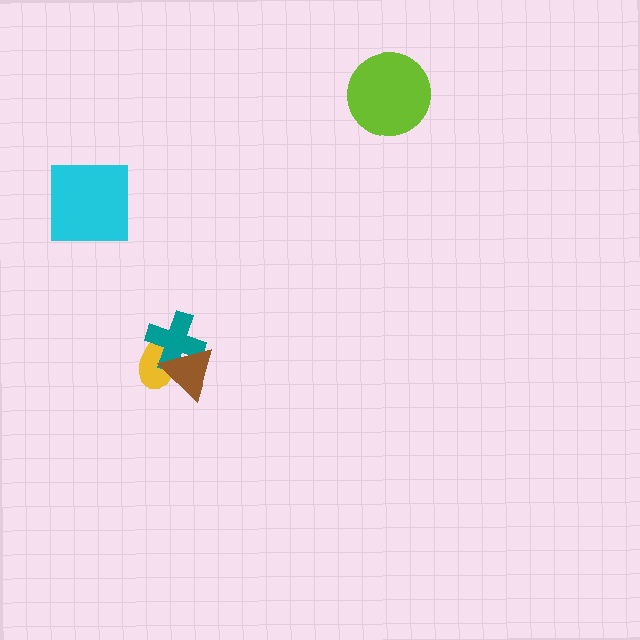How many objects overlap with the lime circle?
0 objects overlap with the lime circle.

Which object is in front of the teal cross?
The brown triangle is in front of the teal cross.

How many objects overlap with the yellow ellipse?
2 objects overlap with the yellow ellipse.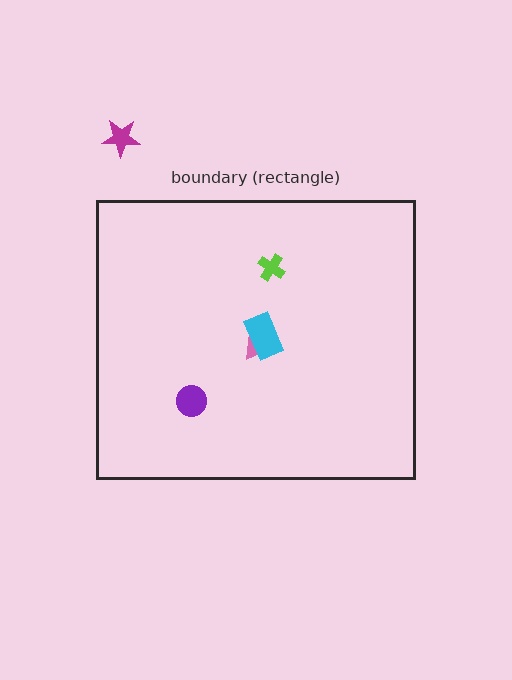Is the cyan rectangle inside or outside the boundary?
Inside.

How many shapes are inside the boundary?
4 inside, 1 outside.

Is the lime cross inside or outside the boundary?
Inside.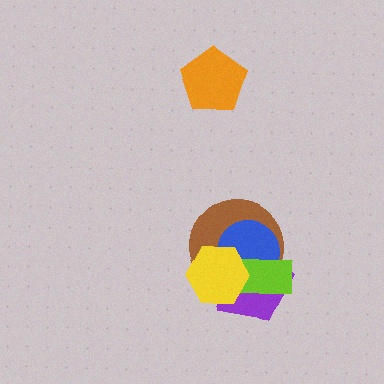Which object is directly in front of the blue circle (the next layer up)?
The lime rectangle is directly in front of the blue circle.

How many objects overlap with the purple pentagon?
4 objects overlap with the purple pentagon.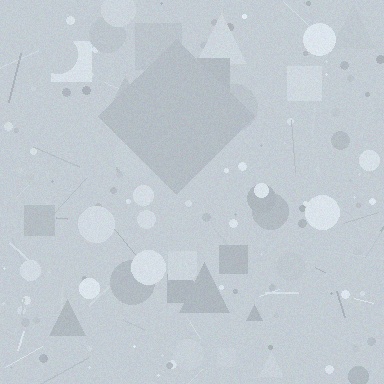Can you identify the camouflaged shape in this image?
The camouflaged shape is a diamond.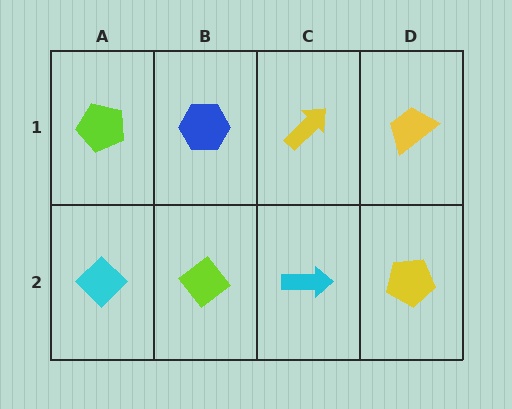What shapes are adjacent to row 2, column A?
A lime pentagon (row 1, column A), a lime diamond (row 2, column B).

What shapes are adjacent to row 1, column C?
A cyan arrow (row 2, column C), a blue hexagon (row 1, column B), a yellow trapezoid (row 1, column D).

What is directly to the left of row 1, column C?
A blue hexagon.